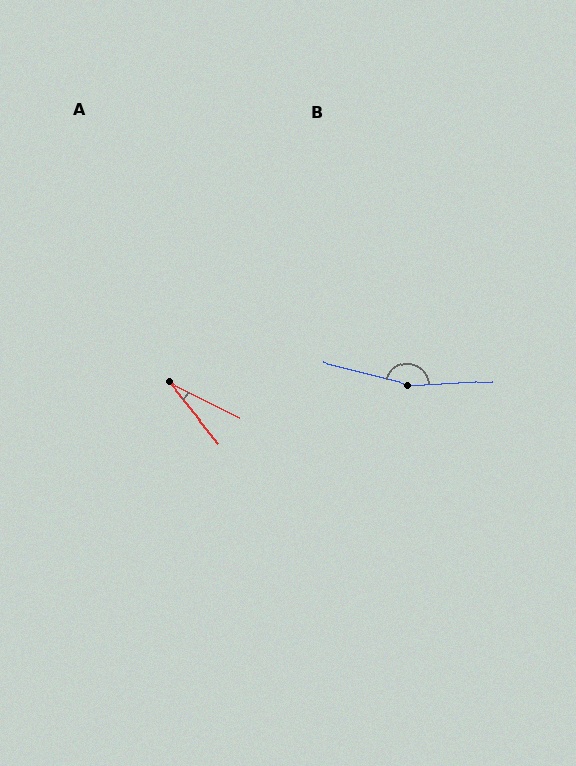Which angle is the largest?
B, at approximately 163 degrees.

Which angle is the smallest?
A, at approximately 25 degrees.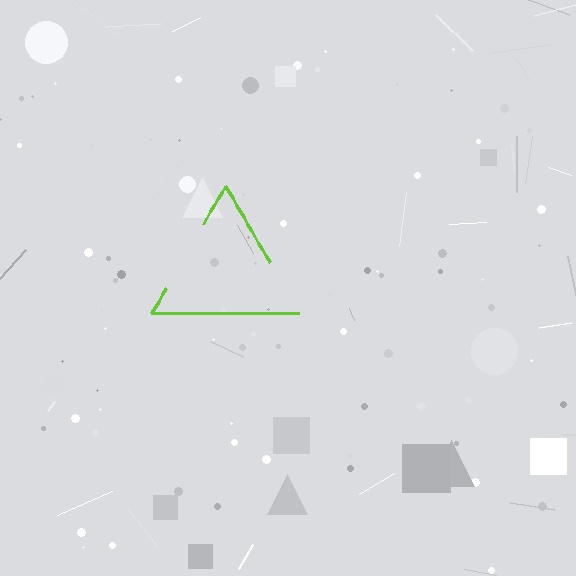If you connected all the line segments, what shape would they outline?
They would outline a triangle.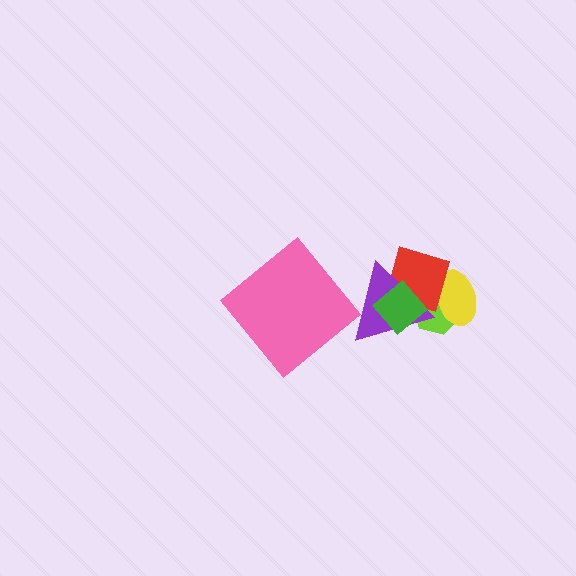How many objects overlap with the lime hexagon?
4 objects overlap with the lime hexagon.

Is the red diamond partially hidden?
Yes, it is partially covered by another shape.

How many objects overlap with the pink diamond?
0 objects overlap with the pink diamond.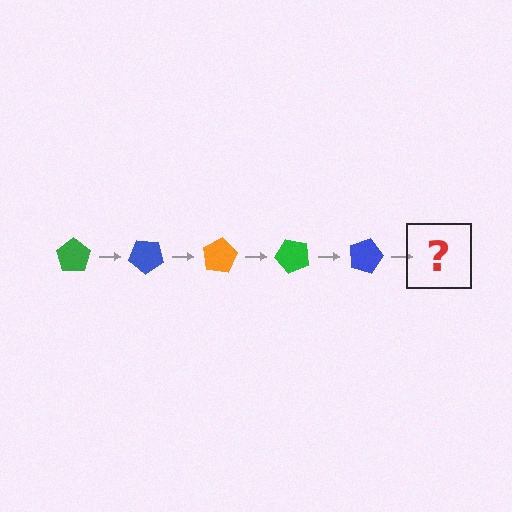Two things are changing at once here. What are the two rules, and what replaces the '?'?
The two rules are that it rotates 40 degrees each step and the color cycles through green, blue, and orange. The '?' should be an orange pentagon, rotated 200 degrees from the start.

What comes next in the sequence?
The next element should be an orange pentagon, rotated 200 degrees from the start.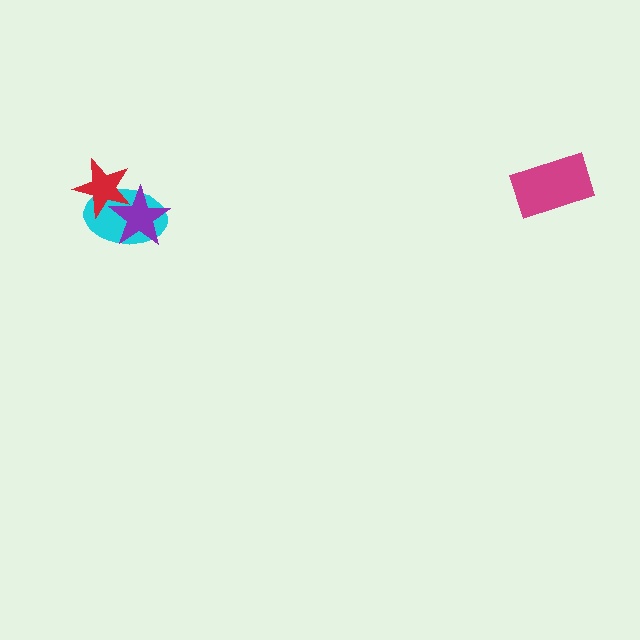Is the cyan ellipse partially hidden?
Yes, it is partially covered by another shape.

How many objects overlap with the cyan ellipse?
2 objects overlap with the cyan ellipse.